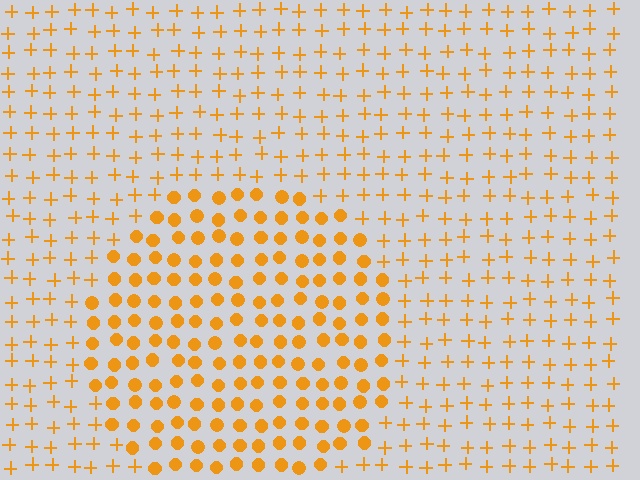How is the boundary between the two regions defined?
The boundary is defined by a change in element shape: circles inside vs. plus signs outside. All elements share the same color and spacing.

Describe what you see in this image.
The image is filled with small orange elements arranged in a uniform grid. A circle-shaped region contains circles, while the surrounding area contains plus signs. The boundary is defined purely by the change in element shape.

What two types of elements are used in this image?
The image uses circles inside the circle region and plus signs outside it.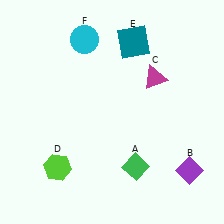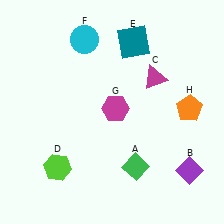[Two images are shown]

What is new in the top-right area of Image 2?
A magenta hexagon (G) was added in the top-right area of Image 2.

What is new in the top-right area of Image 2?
An orange pentagon (H) was added in the top-right area of Image 2.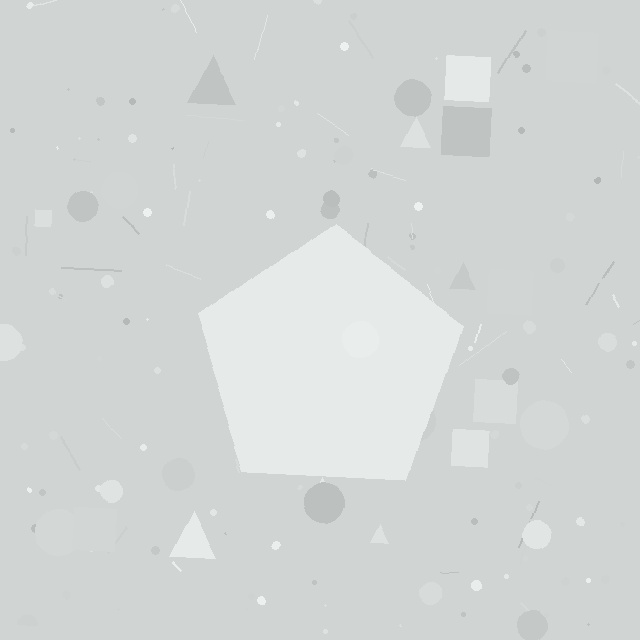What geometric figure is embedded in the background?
A pentagon is embedded in the background.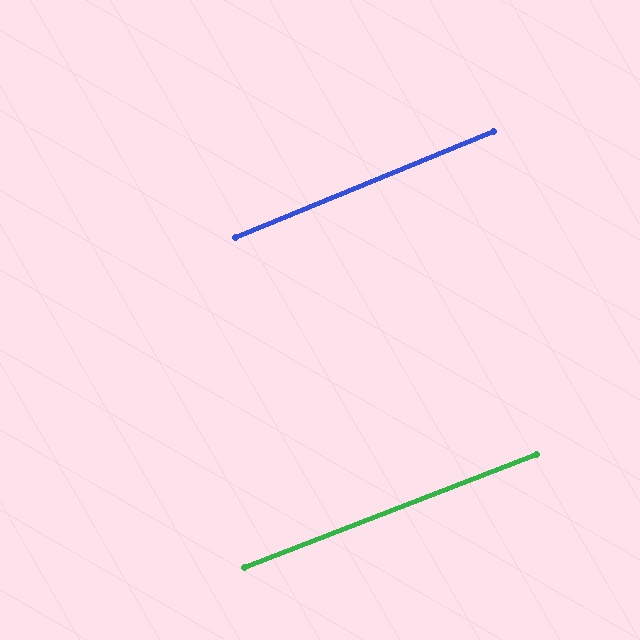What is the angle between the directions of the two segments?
Approximately 1 degree.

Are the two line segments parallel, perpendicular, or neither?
Parallel — their directions differ by only 1.1°.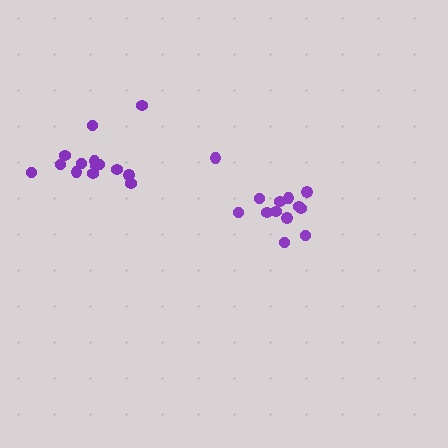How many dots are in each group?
Group 1: 14 dots, Group 2: 13 dots (27 total).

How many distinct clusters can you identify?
There are 2 distinct clusters.